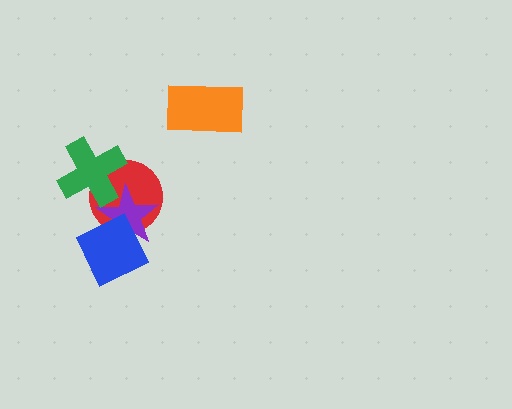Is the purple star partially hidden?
Yes, it is partially covered by another shape.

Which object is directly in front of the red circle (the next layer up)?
The purple star is directly in front of the red circle.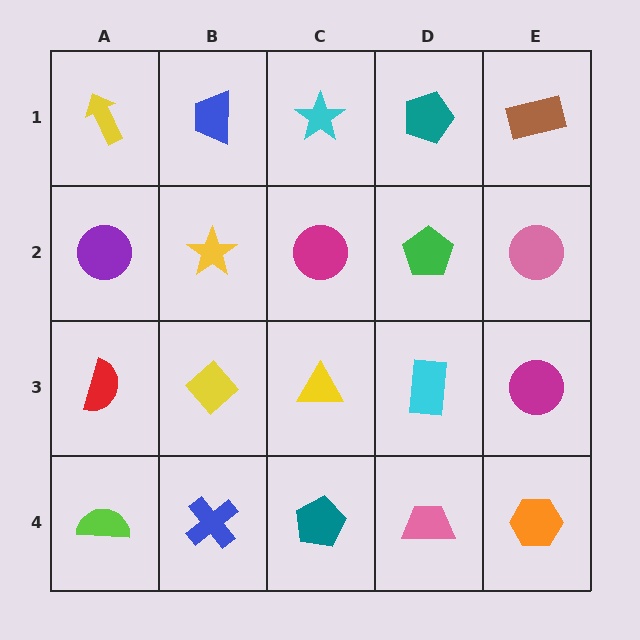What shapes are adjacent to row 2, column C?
A cyan star (row 1, column C), a yellow triangle (row 3, column C), a yellow star (row 2, column B), a green pentagon (row 2, column D).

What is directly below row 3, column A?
A lime semicircle.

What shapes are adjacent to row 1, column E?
A pink circle (row 2, column E), a teal pentagon (row 1, column D).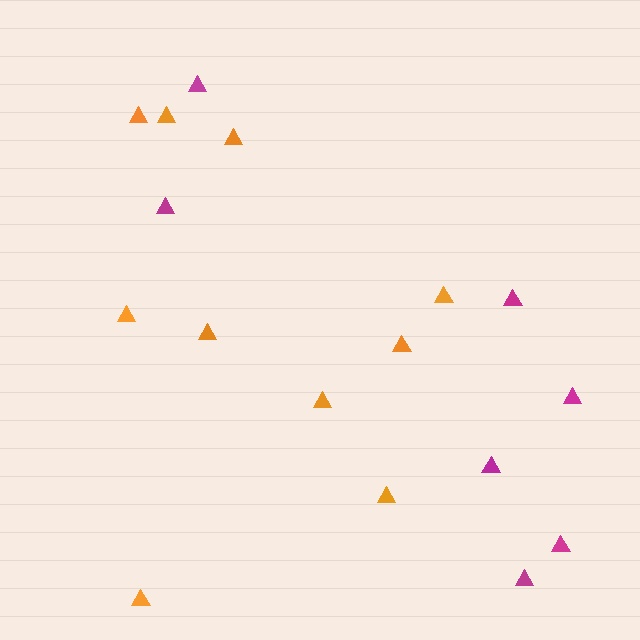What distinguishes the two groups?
There are 2 groups: one group of orange triangles (10) and one group of magenta triangles (7).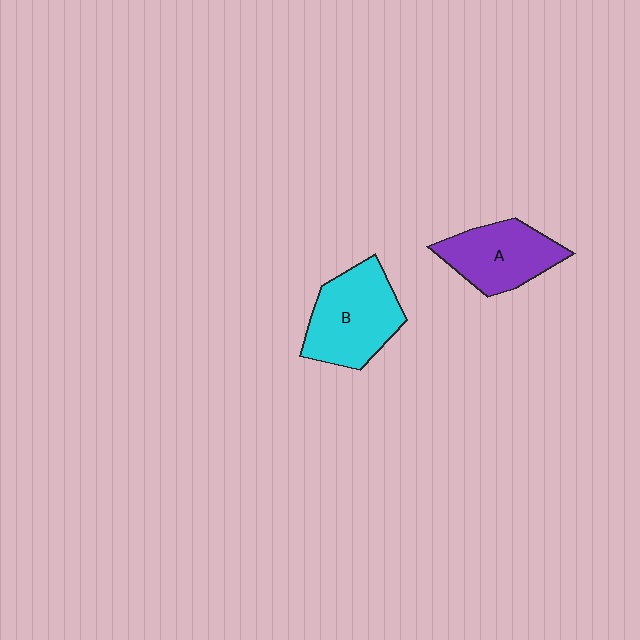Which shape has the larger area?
Shape B (cyan).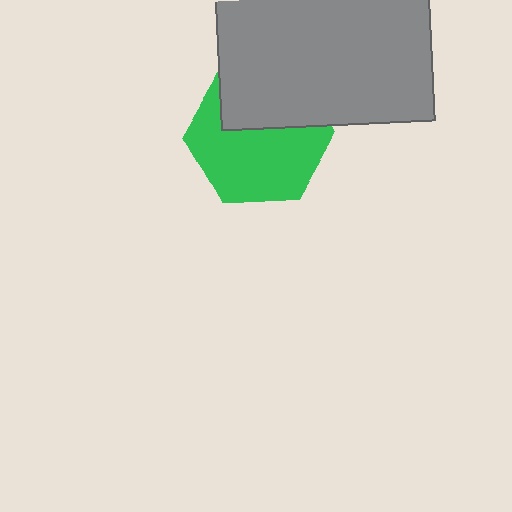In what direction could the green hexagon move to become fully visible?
The green hexagon could move down. That would shift it out from behind the gray rectangle entirely.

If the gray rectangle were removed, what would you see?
You would see the complete green hexagon.